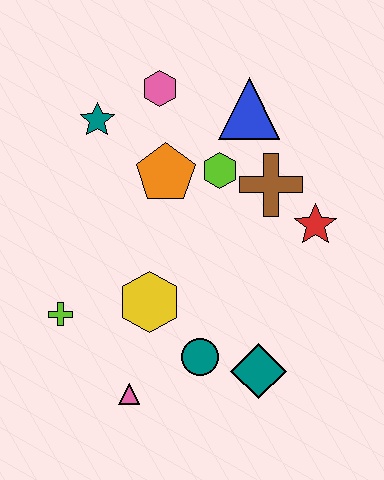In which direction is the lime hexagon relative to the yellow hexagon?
The lime hexagon is above the yellow hexagon.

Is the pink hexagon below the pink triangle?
No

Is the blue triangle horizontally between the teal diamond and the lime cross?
Yes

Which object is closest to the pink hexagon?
The teal star is closest to the pink hexagon.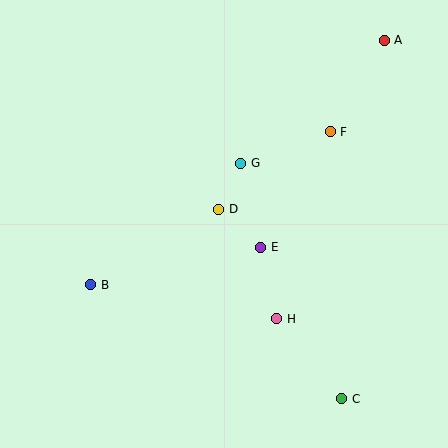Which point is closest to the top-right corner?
Point A is closest to the top-right corner.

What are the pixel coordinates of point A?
Point A is at (384, 40).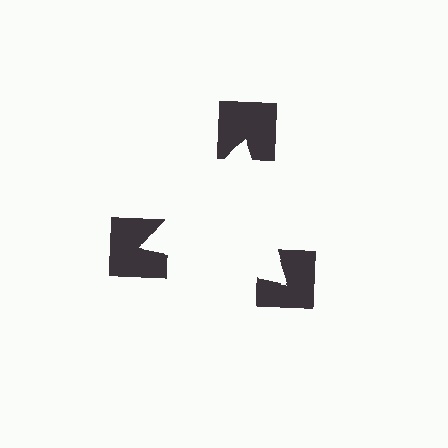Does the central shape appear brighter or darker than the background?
It typically appears slightly brighter than the background, even though no actual brightness change is drawn.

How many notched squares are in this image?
There are 3 — one at each vertex of the illusory triangle.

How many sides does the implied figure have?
3 sides.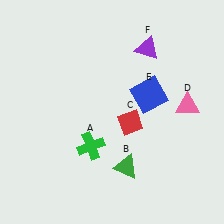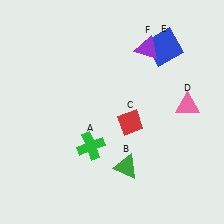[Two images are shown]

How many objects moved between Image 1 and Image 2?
1 object moved between the two images.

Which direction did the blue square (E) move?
The blue square (E) moved up.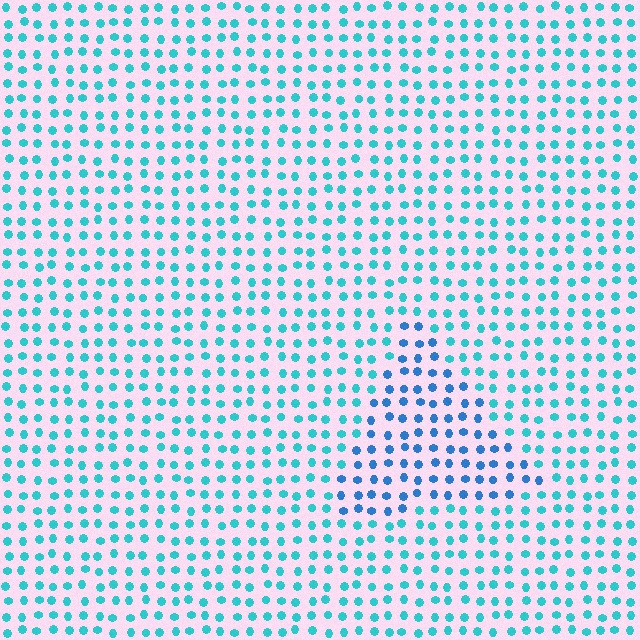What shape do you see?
I see a triangle.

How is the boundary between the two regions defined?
The boundary is defined purely by a slight shift in hue (about 30 degrees). Spacing, size, and orientation are identical on both sides.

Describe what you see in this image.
The image is filled with small cyan elements in a uniform arrangement. A triangle-shaped region is visible where the elements are tinted to a slightly different hue, forming a subtle color boundary.